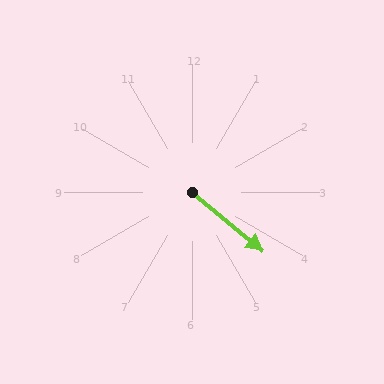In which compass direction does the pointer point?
Southeast.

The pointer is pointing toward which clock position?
Roughly 4 o'clock.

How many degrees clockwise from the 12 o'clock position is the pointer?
Approximately 130 degrees.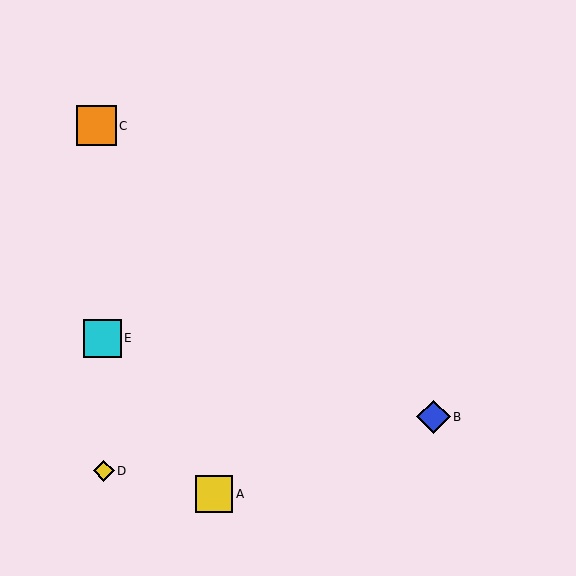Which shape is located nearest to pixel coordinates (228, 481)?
The yellow square (labeled A) at (214, 494) is nearest to that location.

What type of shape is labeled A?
Shape A is a yellow square.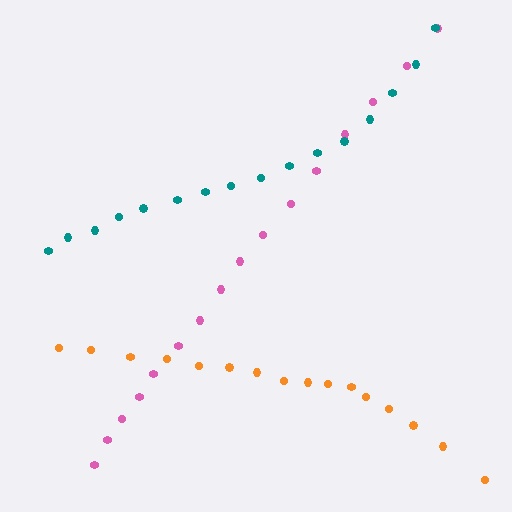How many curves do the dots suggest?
There are 3 distinct paths.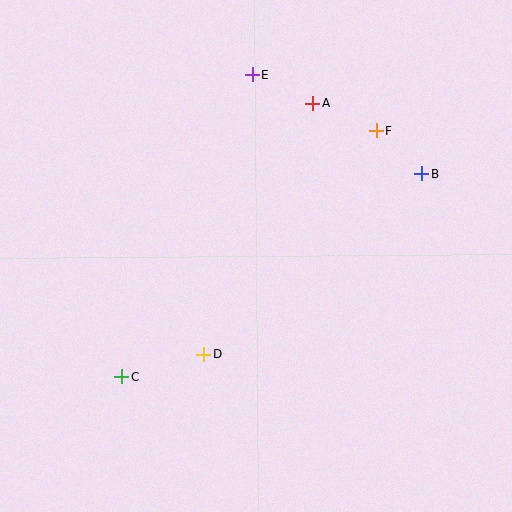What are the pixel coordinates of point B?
Point B is at (422, 173).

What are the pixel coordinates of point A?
Point A is at (313, 103).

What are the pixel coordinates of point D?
Point D is at (204, 354).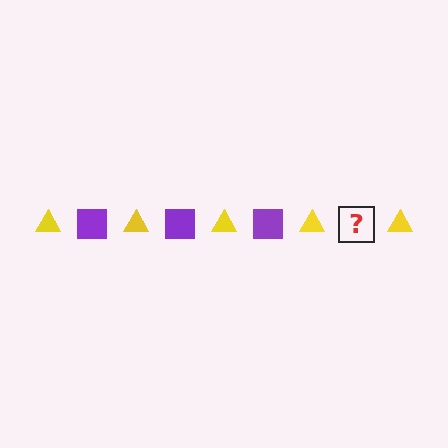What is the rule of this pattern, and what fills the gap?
The rule is that the pattern alternates between yellow triangle and purple square. The gap should be filled with a purple square.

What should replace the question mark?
The question mark should be replaced with a purple square.